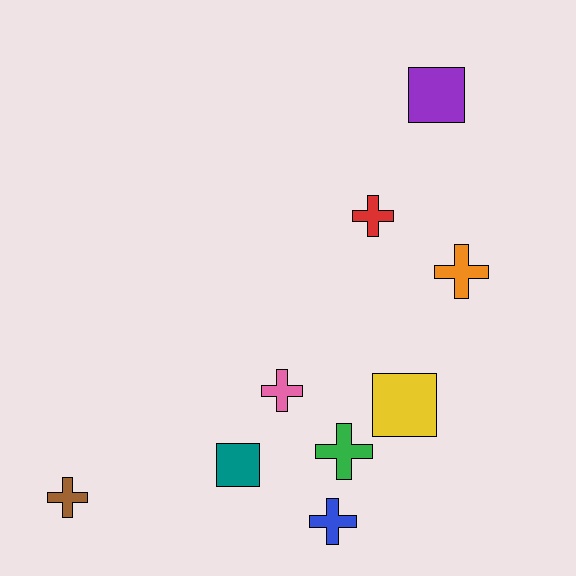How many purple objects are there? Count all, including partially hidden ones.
There is 1 purple object.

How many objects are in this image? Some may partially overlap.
There are 9 objects.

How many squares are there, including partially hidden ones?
There are 3 squares.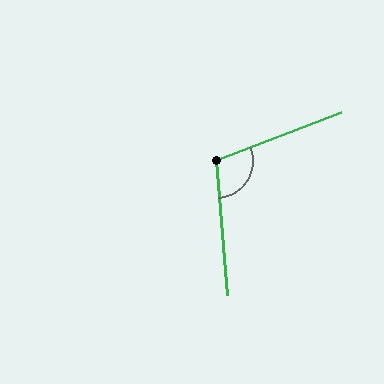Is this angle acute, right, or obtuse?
It is obtuse.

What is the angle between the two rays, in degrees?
Approximately 107 degrees.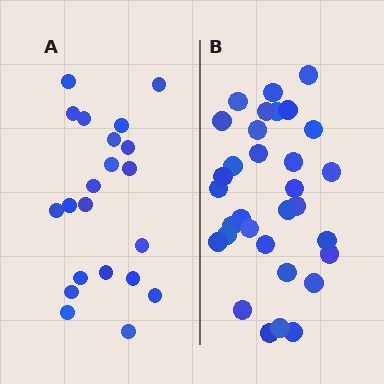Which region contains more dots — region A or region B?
Region B (the right region) has more dots.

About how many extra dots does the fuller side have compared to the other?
Region B has roughly 12 or so more dots than region A.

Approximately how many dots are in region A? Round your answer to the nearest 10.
About 20 dots. (The exact count is 21, which rounds to 20.)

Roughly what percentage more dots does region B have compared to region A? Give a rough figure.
About 50% more.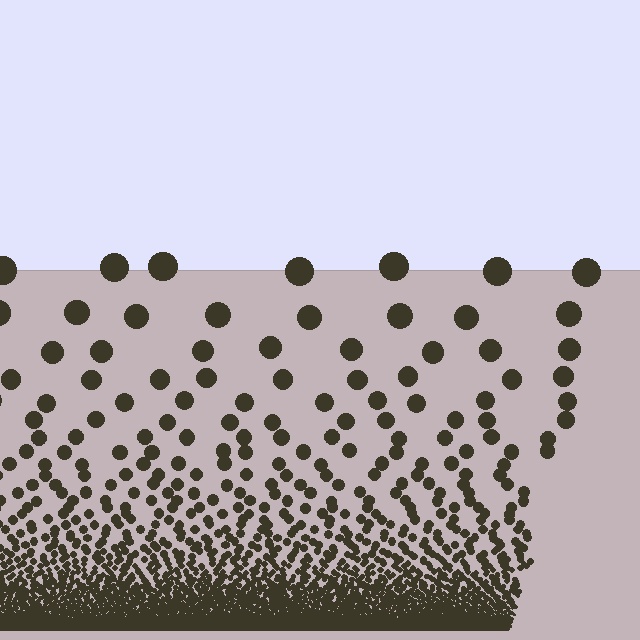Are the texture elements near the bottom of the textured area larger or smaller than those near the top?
Smaller. The gradient is inverted — elements near the bottom are smaller and denser.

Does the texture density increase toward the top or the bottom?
Density increases toward the bottom.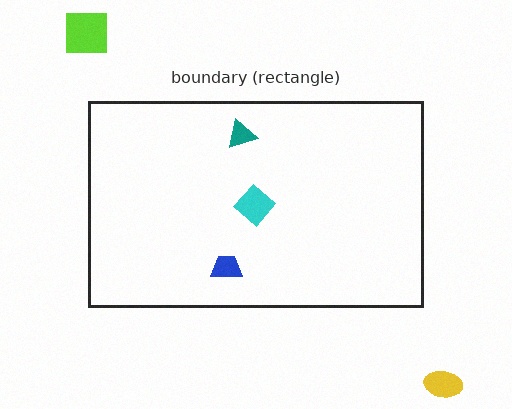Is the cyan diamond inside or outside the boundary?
Inside.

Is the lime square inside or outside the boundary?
Outside.